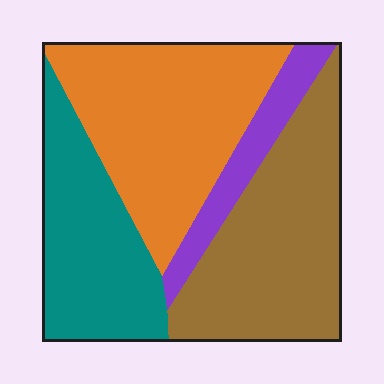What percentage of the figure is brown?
Brown covers around 35% of the figure.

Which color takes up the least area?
Purple, at roughly 10%.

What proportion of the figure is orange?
Orange takes up about one third (1/3) of the figure.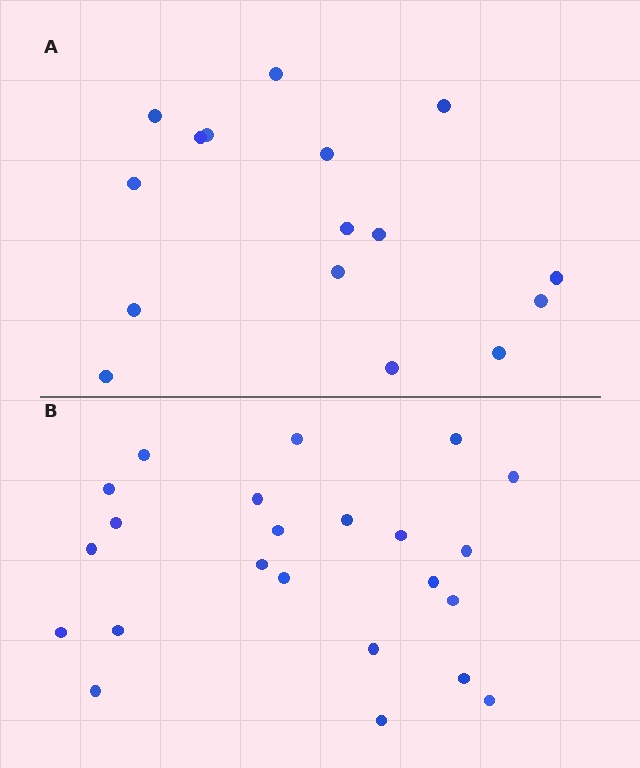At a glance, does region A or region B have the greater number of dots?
Region B (the bottom region) has more dots.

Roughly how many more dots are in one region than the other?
Region B has roughly 8 or so more dots than region A.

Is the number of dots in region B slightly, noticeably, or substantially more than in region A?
Region B has noticeably more, but not dramatically so. The ratio is roughly 1.4 to 1.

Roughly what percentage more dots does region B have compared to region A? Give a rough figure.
About 45% more.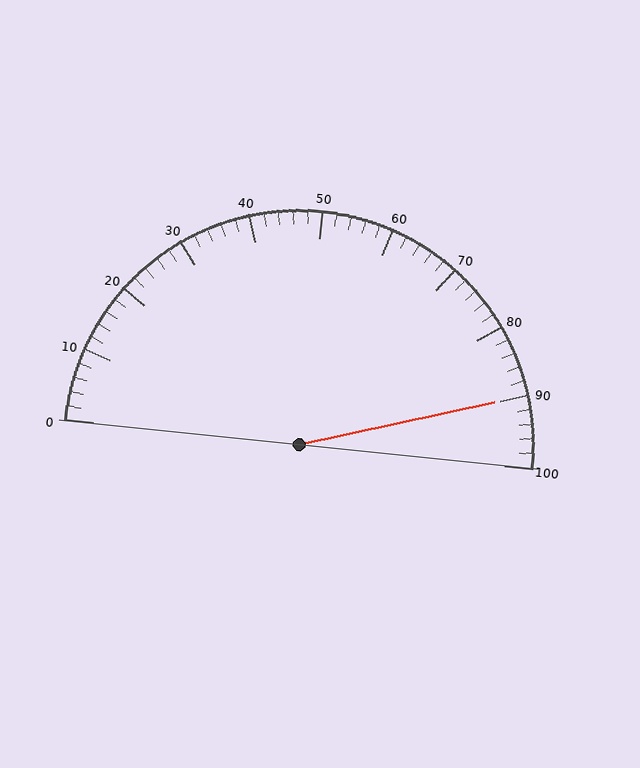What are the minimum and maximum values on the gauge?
The gauge ranges from 0 to 100.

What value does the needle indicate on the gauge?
The needle indicates approximately 90.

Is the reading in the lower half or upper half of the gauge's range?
The reading is in the upper half of the range (0 to 100).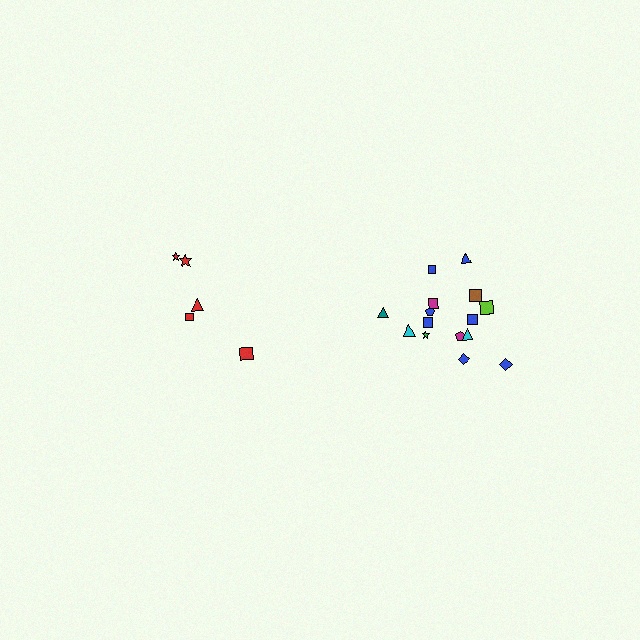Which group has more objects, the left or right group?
The right group.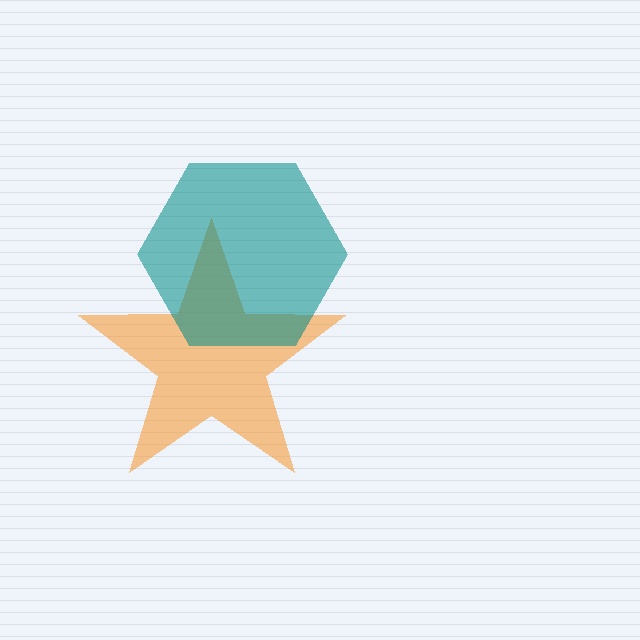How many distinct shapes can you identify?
There are 2 distinct shapes: an orange star, a teal hexagon.